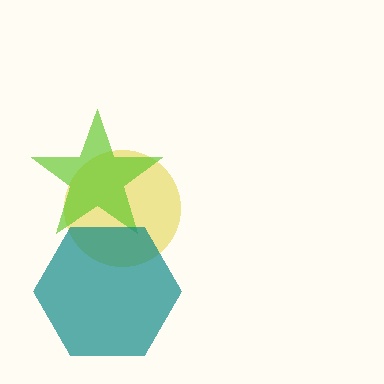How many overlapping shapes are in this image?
There are 3 overlapping shapes in the image.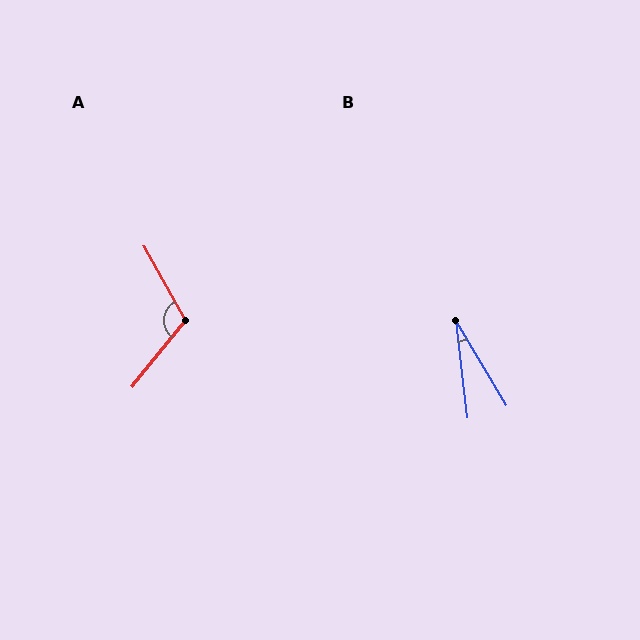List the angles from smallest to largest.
B (24°), A (111°).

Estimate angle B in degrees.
Approximately 24 degrees.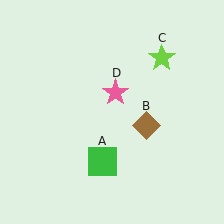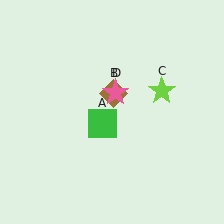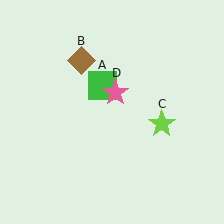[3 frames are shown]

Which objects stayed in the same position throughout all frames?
Pink star (object D) remained stationary.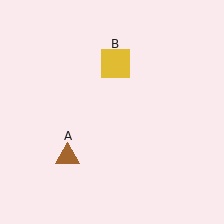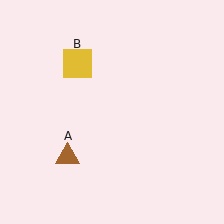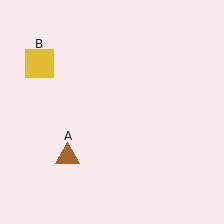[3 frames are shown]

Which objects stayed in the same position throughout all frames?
Brown triangle (object A) remained stationary.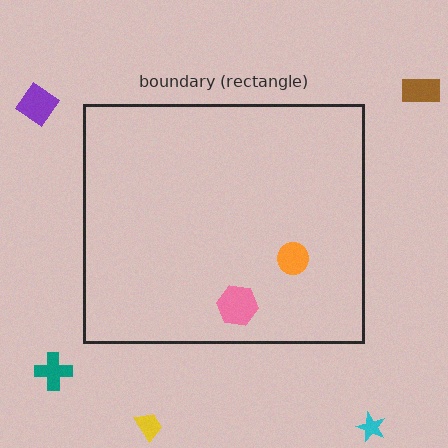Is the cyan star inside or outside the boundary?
Outside.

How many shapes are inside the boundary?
2 inside, 5 outside.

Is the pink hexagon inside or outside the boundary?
Inside.